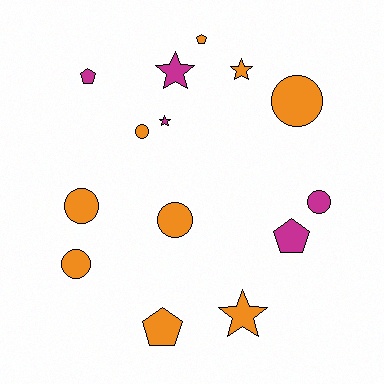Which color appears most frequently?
Orange, with 9 objects.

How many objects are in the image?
There are 14 objects.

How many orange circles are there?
There are 5 orange circles.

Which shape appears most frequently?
Circle, with 6 objects.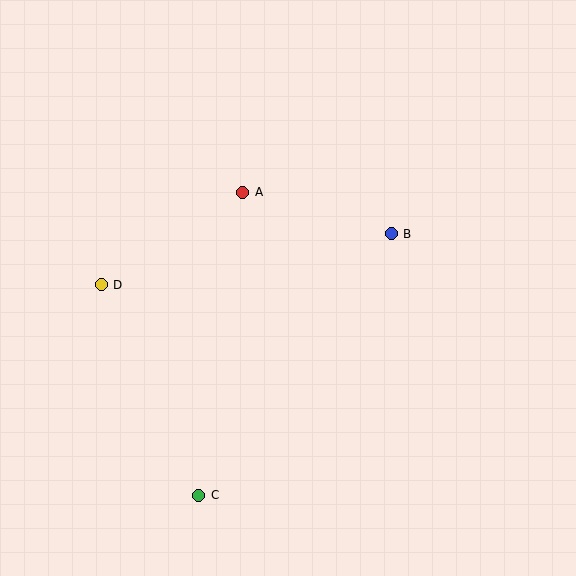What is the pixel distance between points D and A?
The distance between D and A is 169 pixels.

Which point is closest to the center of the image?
Point A at (243, 192) is closest to the center.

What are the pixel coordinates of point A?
Point A is at (243, 192).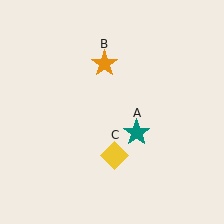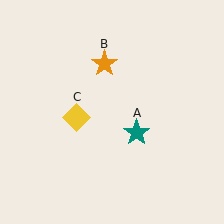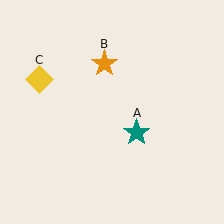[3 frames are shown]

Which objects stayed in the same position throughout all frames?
Teal star (object A) and orange star (object B) remained stationary.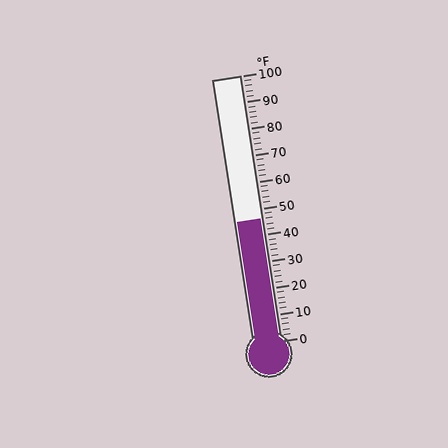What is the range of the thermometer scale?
The thermometer scale ranges from 0°F to 100°F.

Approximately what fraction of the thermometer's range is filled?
The thermometer is filled to approximately 45% of its range.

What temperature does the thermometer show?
The thermometer shows approximately 46°F.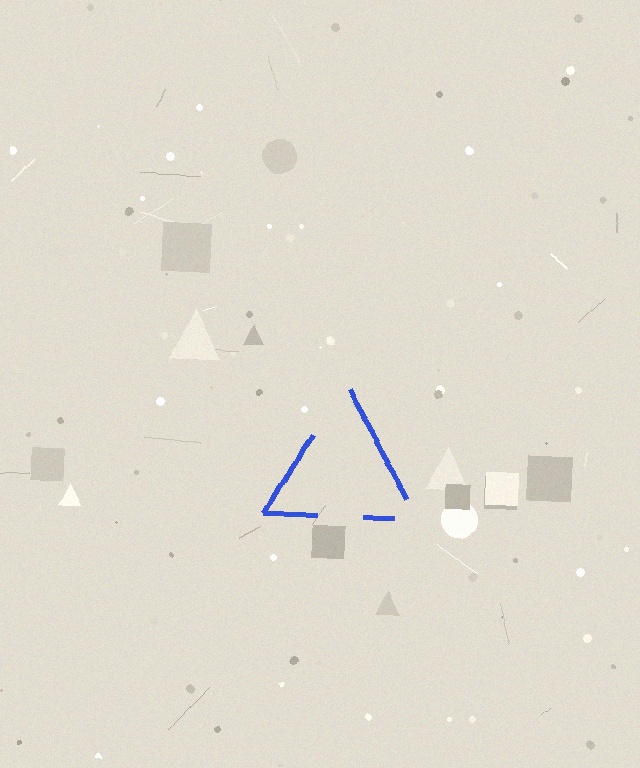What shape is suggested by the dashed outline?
The dashed outline suggests a triangle.